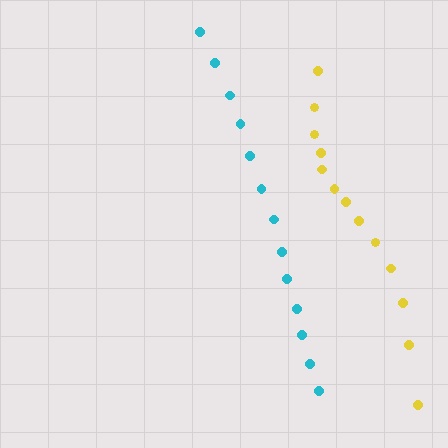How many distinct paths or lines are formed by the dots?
There are 2 distinct paths.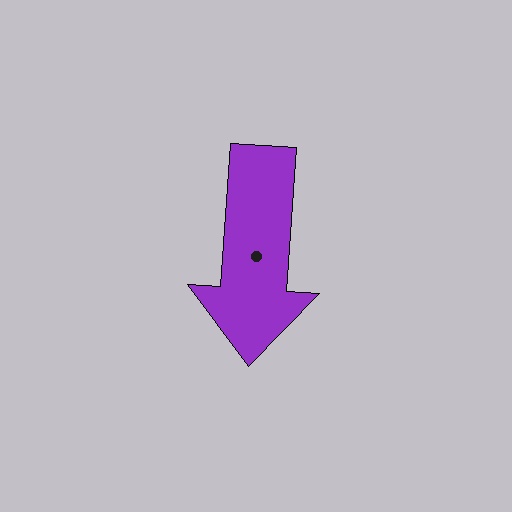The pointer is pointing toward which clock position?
Roughly 6 o'clock.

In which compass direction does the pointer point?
South.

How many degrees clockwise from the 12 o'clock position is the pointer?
Approximately 184 degrees.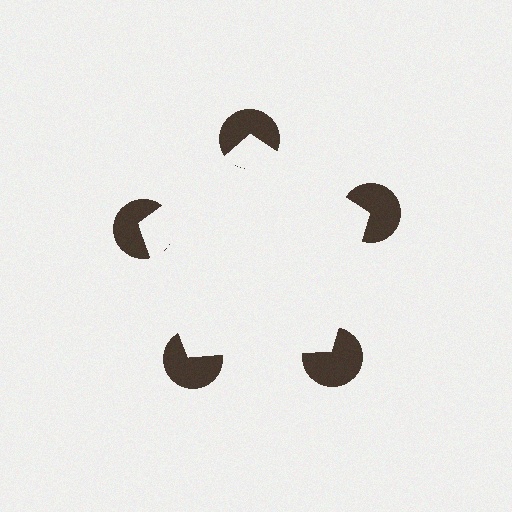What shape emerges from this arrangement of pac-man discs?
An illusory pentagon — its edges are inferred from the aligned wedge cuts in the pac-man discs, not physically drawn.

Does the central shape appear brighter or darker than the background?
It typically appears slightly brighter than the background, even though no actual brightness change is drawn.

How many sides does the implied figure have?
5 sides.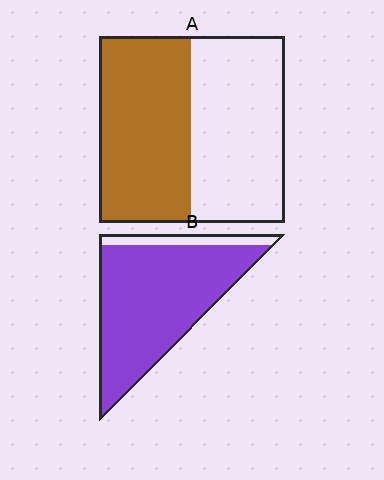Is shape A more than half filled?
Roughly half.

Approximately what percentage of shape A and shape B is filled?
A is approximately 50% and B is approximately 90%.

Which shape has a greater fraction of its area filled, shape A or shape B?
Shape B.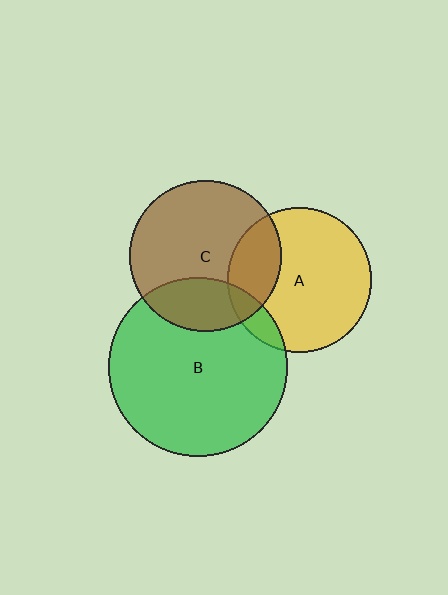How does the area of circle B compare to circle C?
Approximately 1.4 times.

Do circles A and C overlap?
Yes.